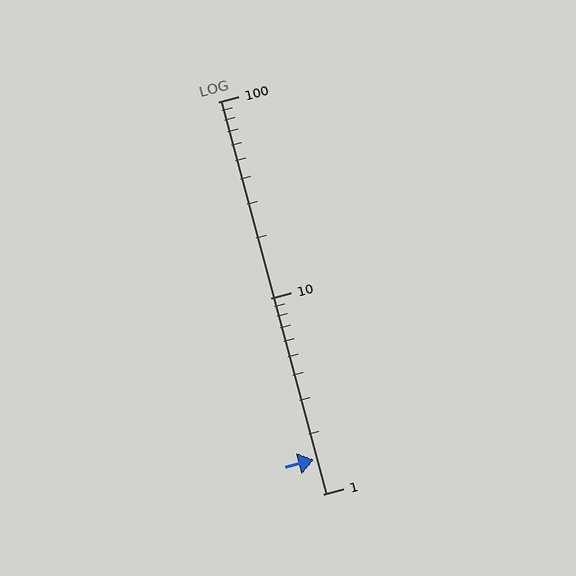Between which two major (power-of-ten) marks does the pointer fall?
The pointer is between 1 and 10.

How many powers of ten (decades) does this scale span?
The scale spans 2 decades, from 1 to 100.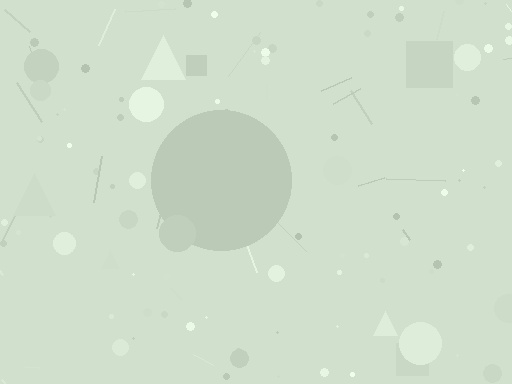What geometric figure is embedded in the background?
A circle is embedded in the background.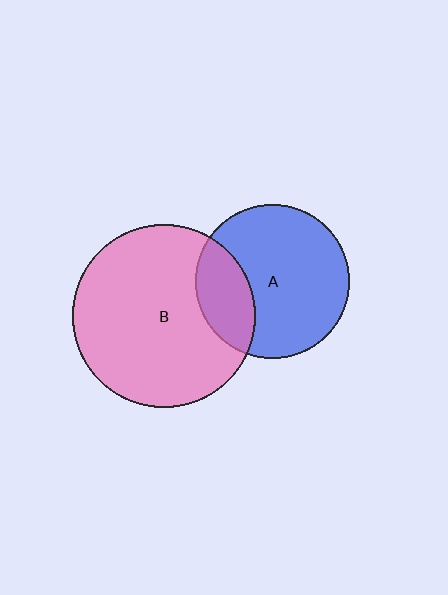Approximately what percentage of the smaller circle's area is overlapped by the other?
Approximately 25%.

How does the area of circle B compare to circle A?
Approximately 1.4 times.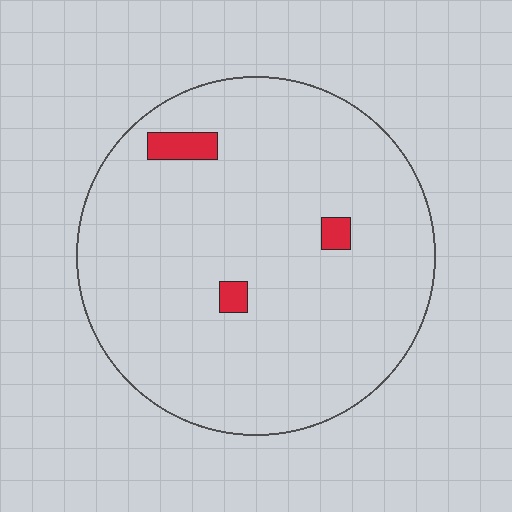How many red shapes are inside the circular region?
3.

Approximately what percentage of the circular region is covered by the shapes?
Approximately 5%.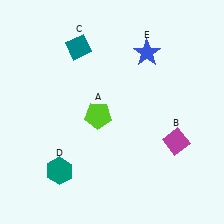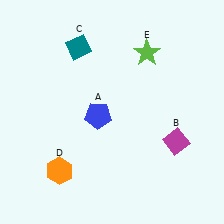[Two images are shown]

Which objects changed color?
A changed from lime to blue. D changed from teal to orange. E changed from blue to lime.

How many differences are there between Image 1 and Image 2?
There are 3 differences between the two images.